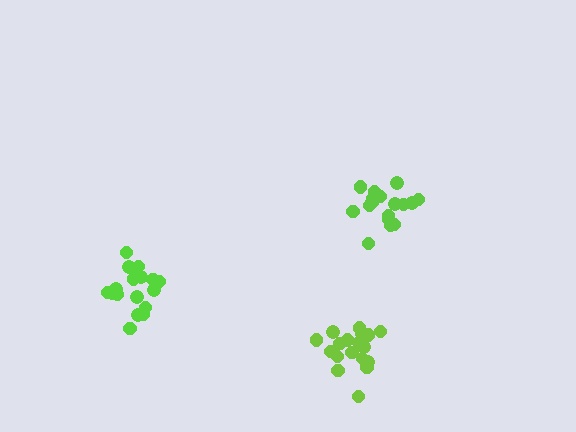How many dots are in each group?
Group 1: 17 dots, Group 2: 19 dots, Group 3: 18 dots (54 total).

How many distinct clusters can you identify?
There are 3 distinct clusters.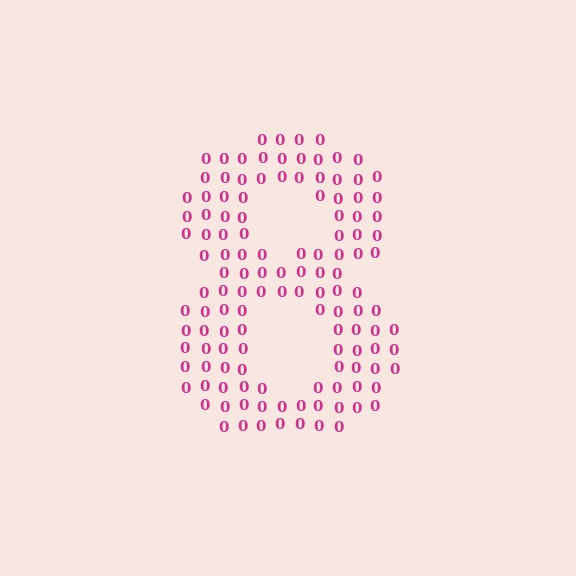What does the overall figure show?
The overall figure shows the digit 8.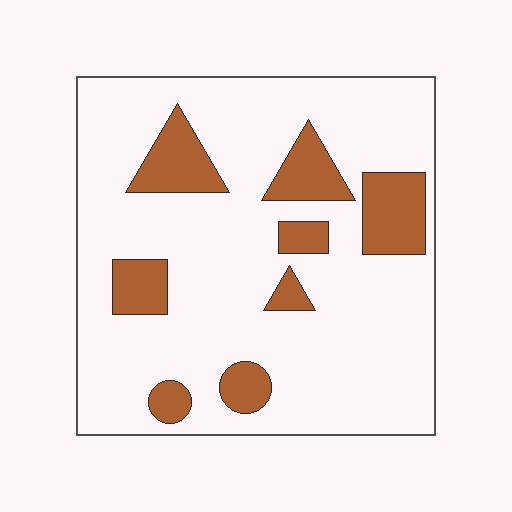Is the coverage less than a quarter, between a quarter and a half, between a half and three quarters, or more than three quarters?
Less than a quarter.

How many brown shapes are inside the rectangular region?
8.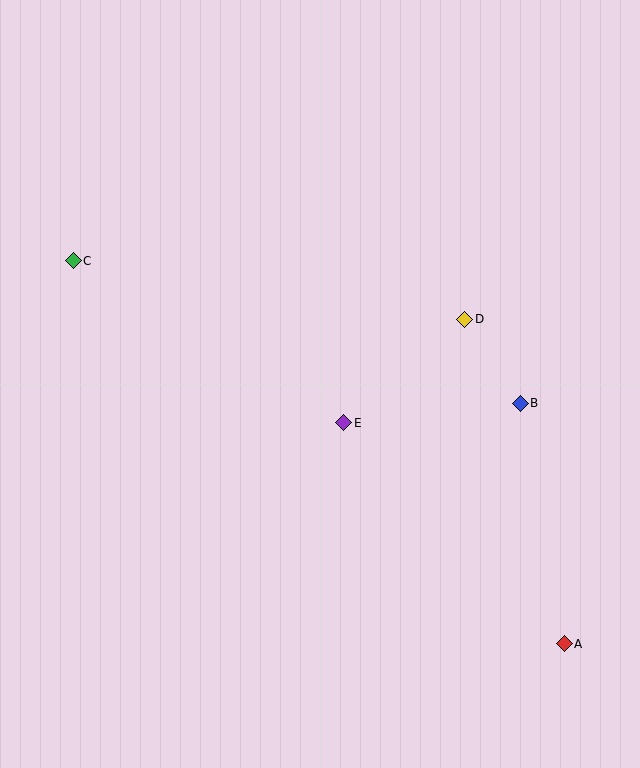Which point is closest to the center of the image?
Point E at (344, 423) is closest to the center.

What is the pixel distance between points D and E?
The distance between D and E is 159 pixels.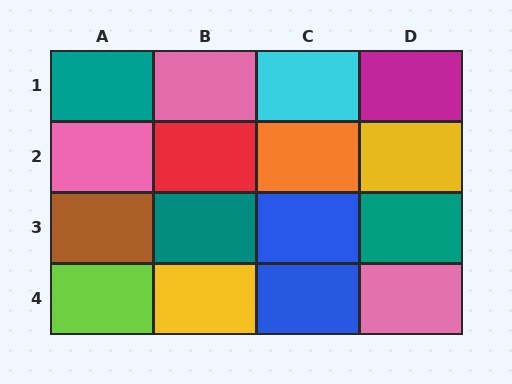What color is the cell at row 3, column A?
Brown.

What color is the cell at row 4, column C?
Blue.